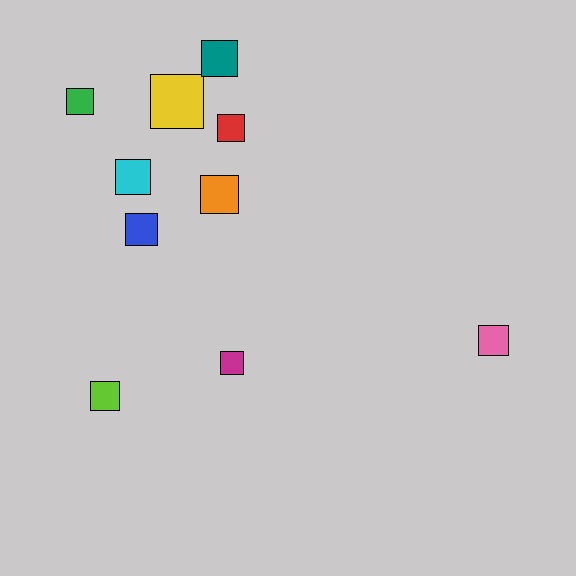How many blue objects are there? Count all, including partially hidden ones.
There is 1 blue object.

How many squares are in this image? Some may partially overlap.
There are 10 squares.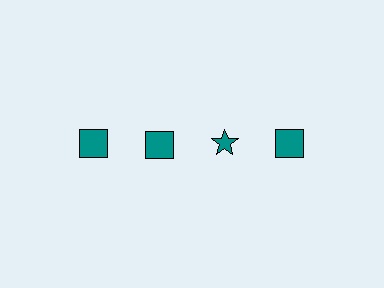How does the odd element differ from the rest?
It has a different shape: star instead of square.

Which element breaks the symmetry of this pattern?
The teal star in the top row, center column breaks the symmetry. All other shapes are teal squares.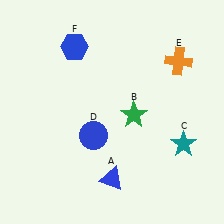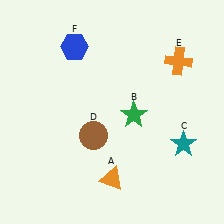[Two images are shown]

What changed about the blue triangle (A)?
In Image 1, A is blue. In Image 2, it changed to orange.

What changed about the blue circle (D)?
In Image 1, D is blue. In Image 2, it changed to brown.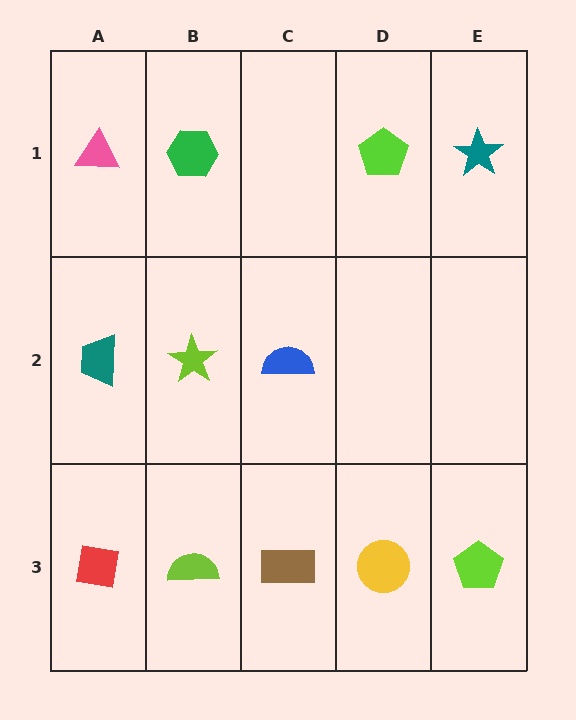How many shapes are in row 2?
3 shapes.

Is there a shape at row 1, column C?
No, that cell is empty.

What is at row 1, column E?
A teal star.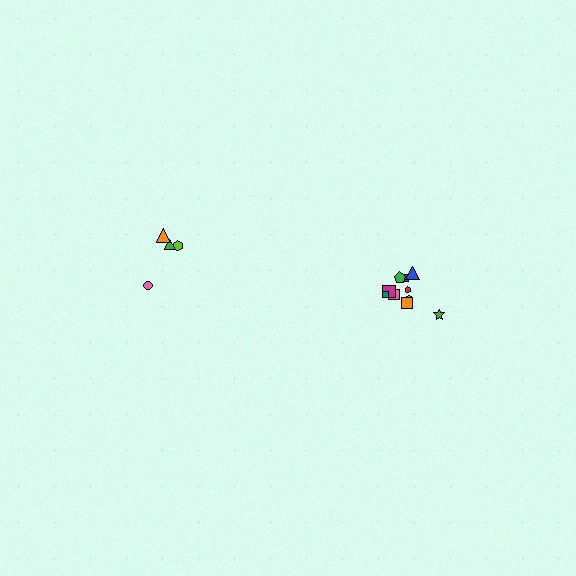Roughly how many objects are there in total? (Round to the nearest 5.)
Roughly 15 objects in total.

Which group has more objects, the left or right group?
The right group.